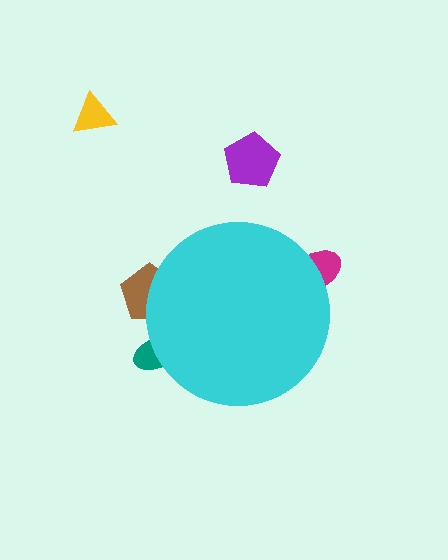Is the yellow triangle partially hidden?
No, the yellow triangle is fully visible.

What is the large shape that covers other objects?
A cyan circle.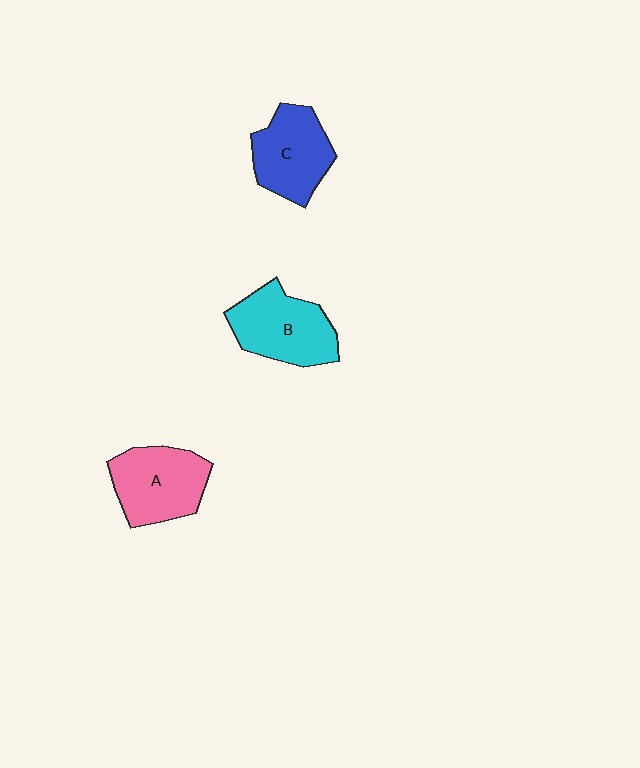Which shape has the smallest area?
Shape C (blue).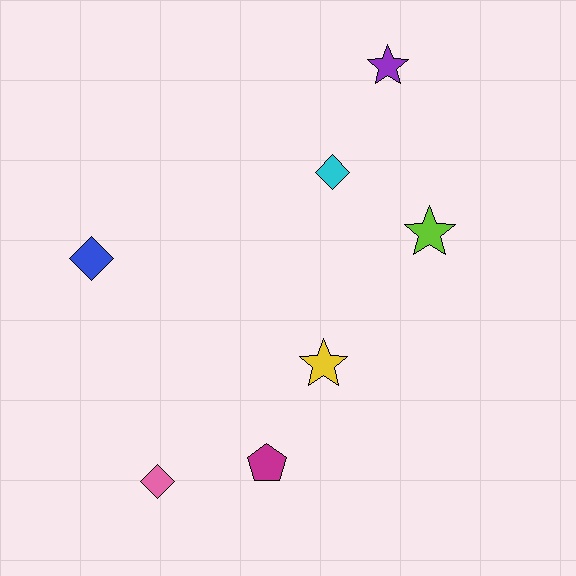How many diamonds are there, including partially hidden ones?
There are 3 diamonds.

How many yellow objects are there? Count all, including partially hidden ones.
There is 1 yellow object.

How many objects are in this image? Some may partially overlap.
There are 7 objects.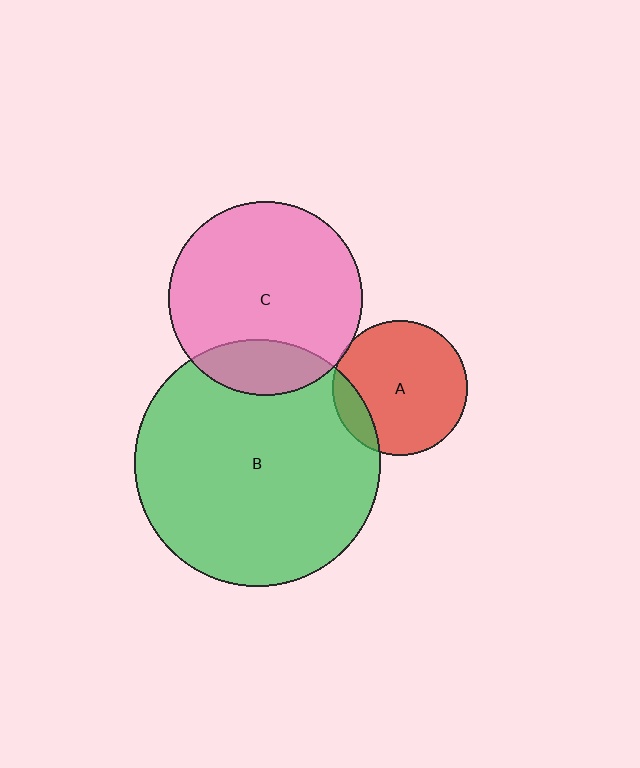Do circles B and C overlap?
Yes.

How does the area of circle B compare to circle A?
Approximately 3.3 times.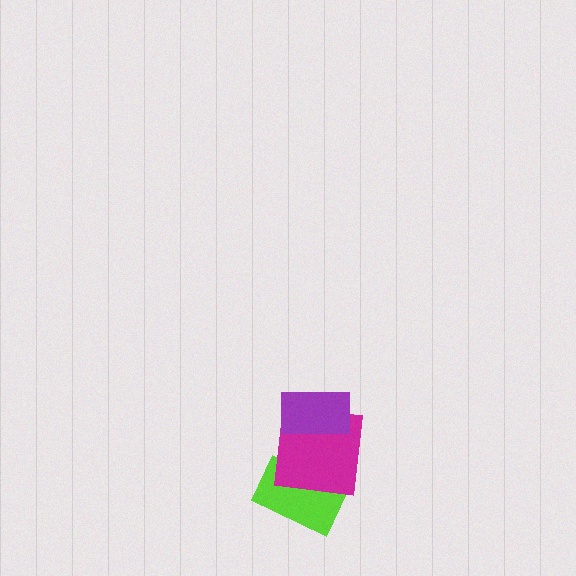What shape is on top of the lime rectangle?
The magenta square is on top of the lime rectangle.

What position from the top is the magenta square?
The magenta square is 2nd from the top.